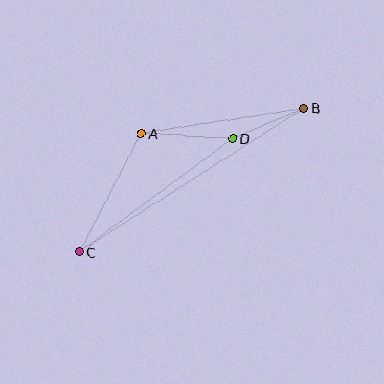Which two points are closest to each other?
Points B and D are closest to each other.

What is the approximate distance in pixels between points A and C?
The distance between A and C is approximately 133 pixels.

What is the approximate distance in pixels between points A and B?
The distance between A and B is approximately 164 pixels.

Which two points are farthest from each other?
Points B and C are farthest from each other.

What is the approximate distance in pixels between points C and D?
The distance between C and D is approximately 191 pixels.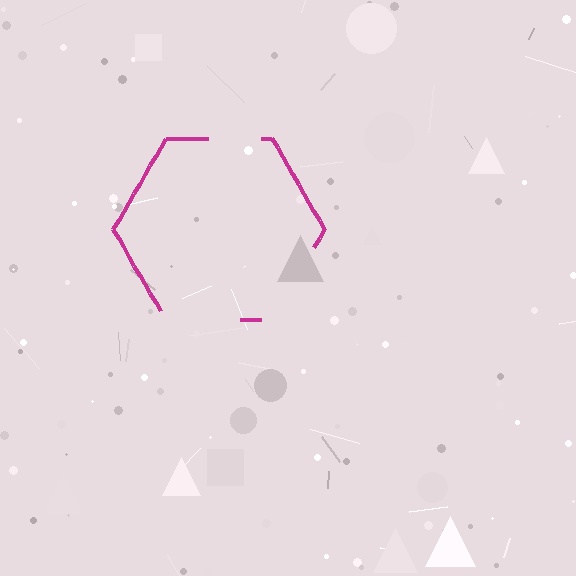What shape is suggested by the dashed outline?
The dashed outline suggests a hexagon.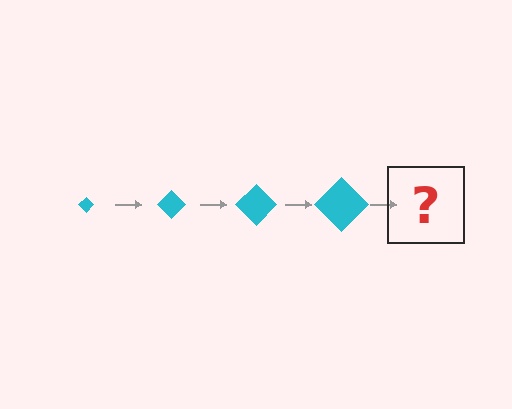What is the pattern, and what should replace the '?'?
The pattern is that the diamond gets progressively larger each step. The '?' should be a cyan diamond, larger than the previous one.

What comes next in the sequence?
The next element should be a cyan diamond, larger than the previous one.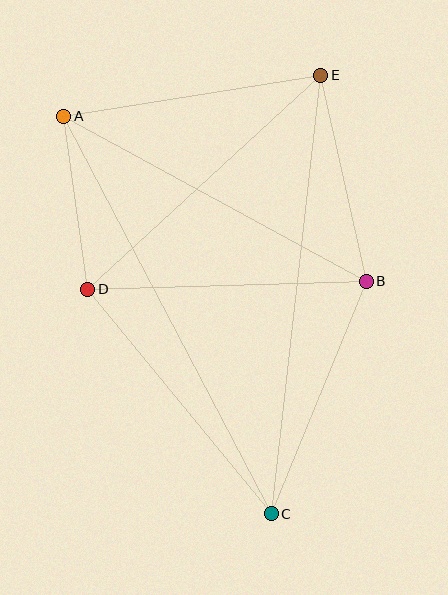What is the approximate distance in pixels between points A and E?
The distance between A and E is approximately 260 pixels.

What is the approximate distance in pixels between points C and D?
The distance between C and D is approximately 290 pixels.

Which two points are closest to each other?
Points A and D are closest to each other.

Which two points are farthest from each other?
Points A and C are farthest from each other.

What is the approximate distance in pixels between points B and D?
The distance between B and D is approximately 278 pixels.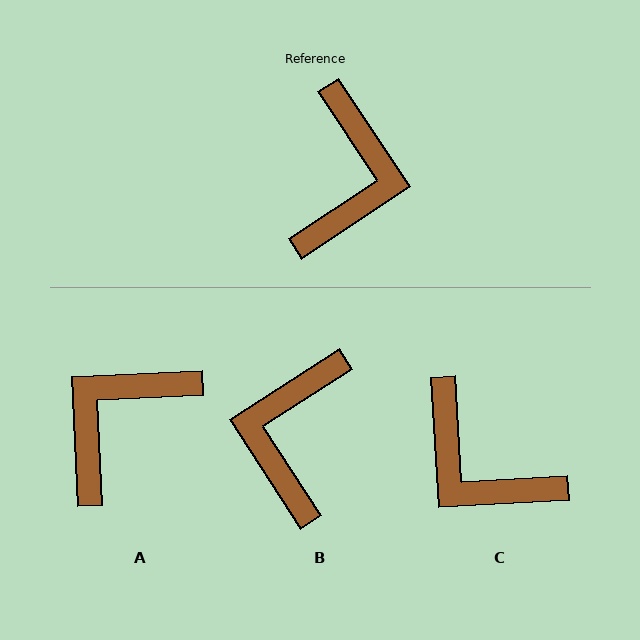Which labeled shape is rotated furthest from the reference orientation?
B, about 179 degrees away.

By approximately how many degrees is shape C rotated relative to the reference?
Approximately 120 degrees clockwise.